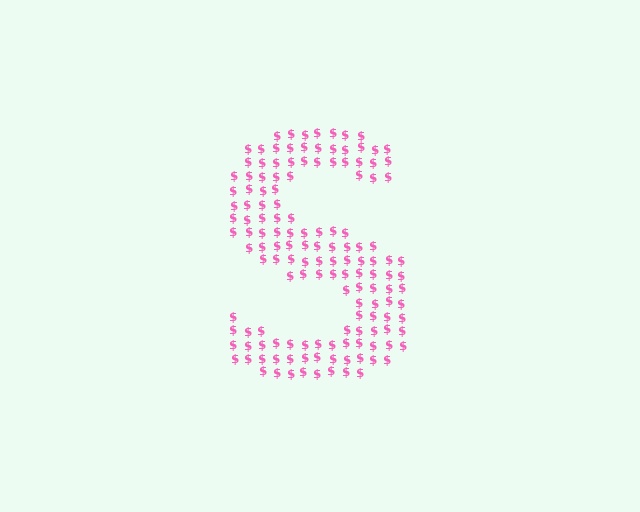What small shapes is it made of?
It is made of small dollar signs.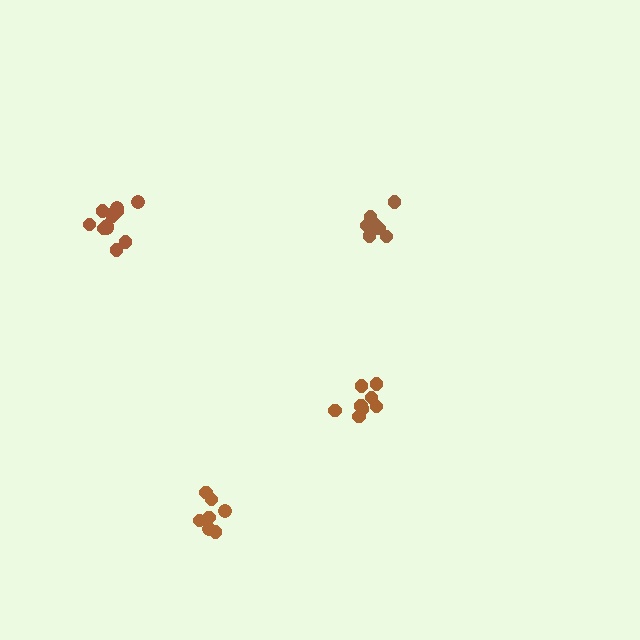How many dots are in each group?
Group 1: 7 dots, Group 2: 7 dots, Group 3: 12 dots, Group 4: 9 dots (35 total).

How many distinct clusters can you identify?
There are 4 distinct clusters.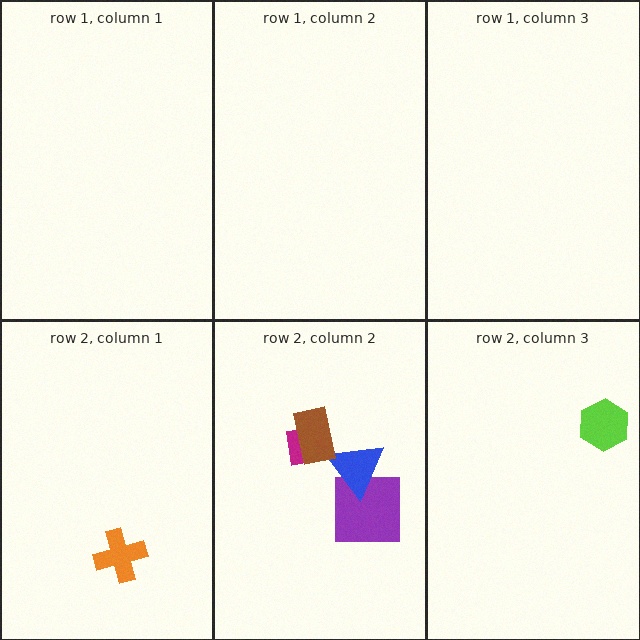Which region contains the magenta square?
The row 2, column 2 region.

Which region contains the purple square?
The row 2, column 2 region.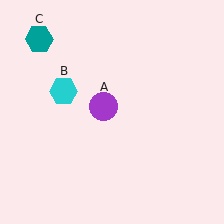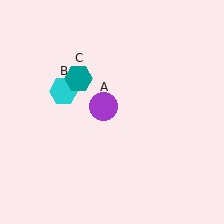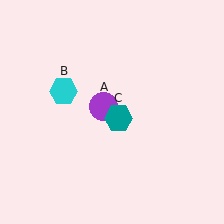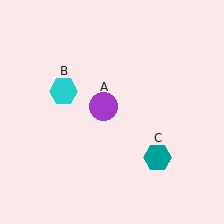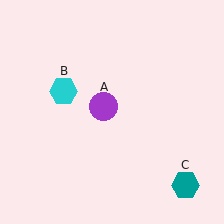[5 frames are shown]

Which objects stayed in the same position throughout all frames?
Purple circle (object A) and cyan hexagon (object B) remained stationary.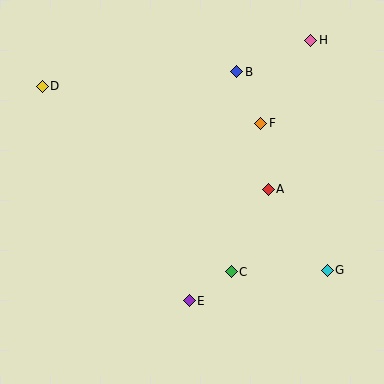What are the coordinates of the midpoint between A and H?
The midpoint between A and H is at (289, 115).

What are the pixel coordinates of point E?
Point E is at (189, 301).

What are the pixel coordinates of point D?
Point D is at (42, 86).